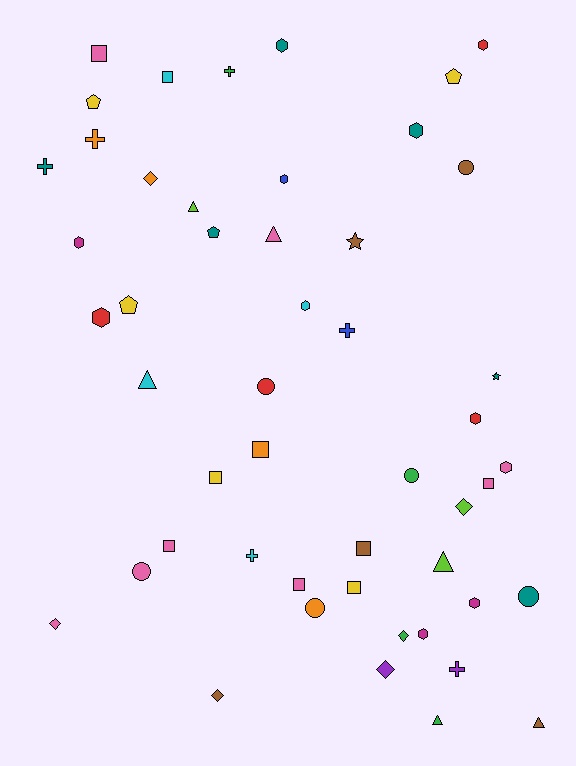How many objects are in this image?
There are 50 objects.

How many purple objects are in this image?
There are 2 purple objects.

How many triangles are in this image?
There are 6 triangles.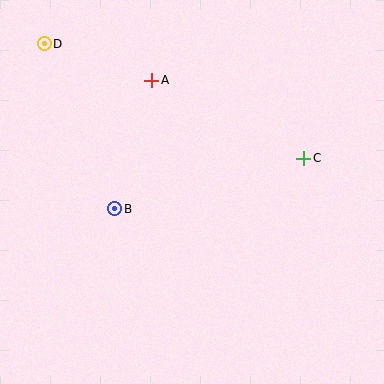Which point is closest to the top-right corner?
Point C is closest to the top-right corner.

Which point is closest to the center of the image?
Point B at (115, 209) is closest to the center.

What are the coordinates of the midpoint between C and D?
The midpoint between C and D is at (174, 101).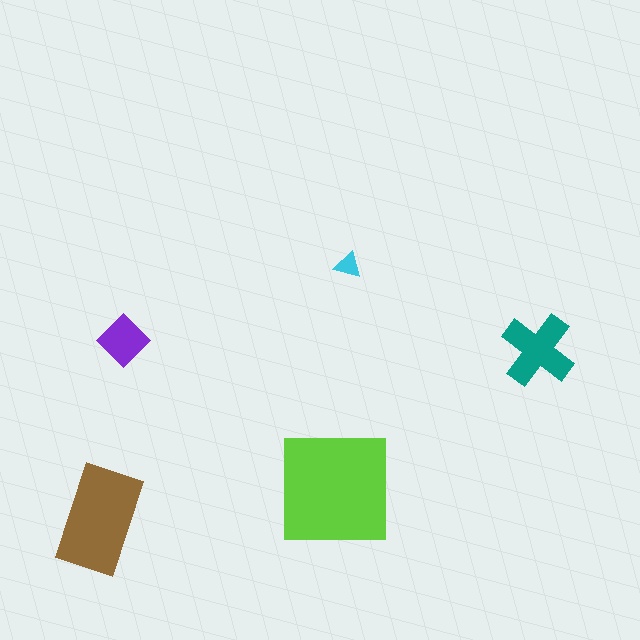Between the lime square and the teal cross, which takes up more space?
The lime square.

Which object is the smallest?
The cyan triangle.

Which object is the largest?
The lime square.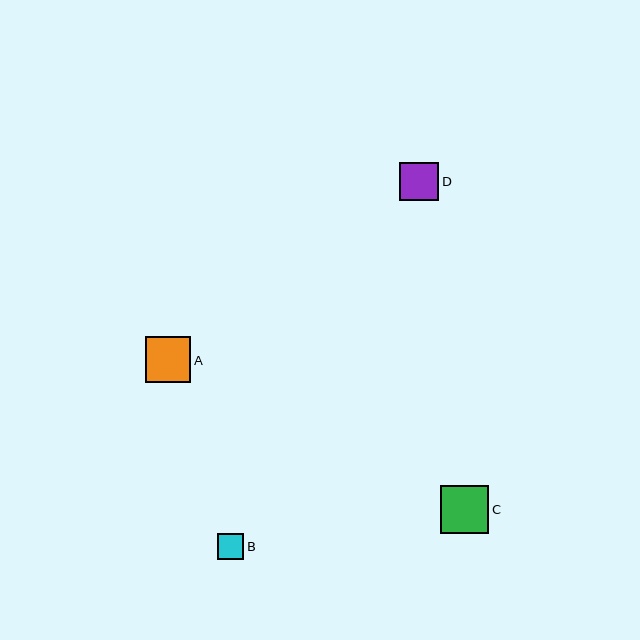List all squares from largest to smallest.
From largest to smallest: C, A, D, B.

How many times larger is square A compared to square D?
Square A is approximately 1.2 times the size of square D.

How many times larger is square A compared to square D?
Square A is approximately 1.2 times the size of square D.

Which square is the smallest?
Square B is the smallest with a size of approximately 26 pixels.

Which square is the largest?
Square C is the largest with a size of approximately 48 pixels.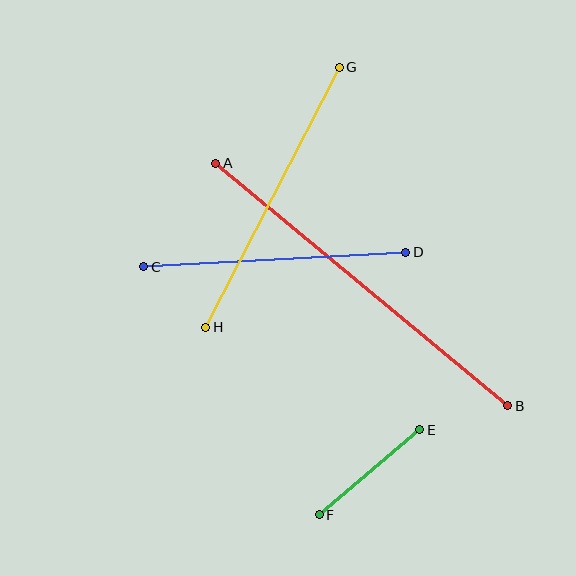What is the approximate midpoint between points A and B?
The midpoint is at approximately (362, 285) pixels.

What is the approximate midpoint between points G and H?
The midpoint is at approximately (273, 197) pixels.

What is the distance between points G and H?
The distance is approximately 292 pixels.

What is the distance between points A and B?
The distance is approximately 380 pixels.